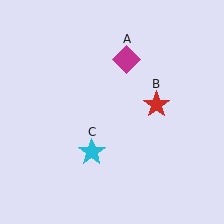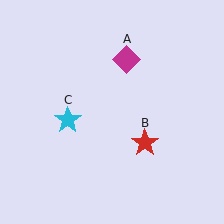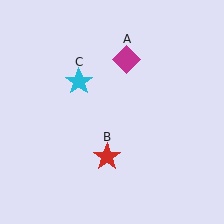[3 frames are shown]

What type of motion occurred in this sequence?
The red star (object B), cyan star (object C) rotated clockwise around the center of the scene.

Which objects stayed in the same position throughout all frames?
Magenta diamond (object A) remained stationary.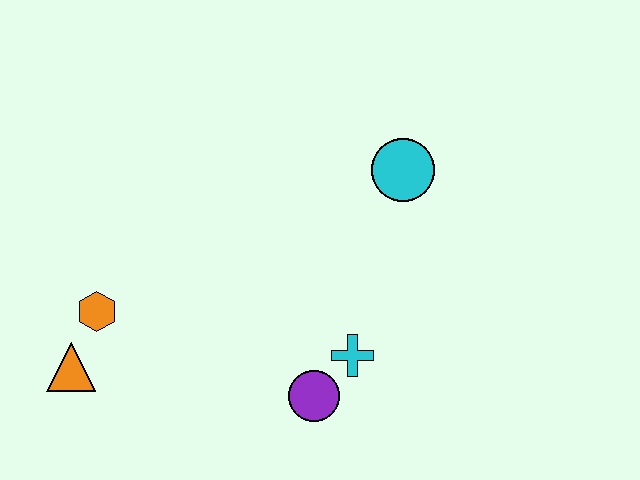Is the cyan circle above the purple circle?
Yes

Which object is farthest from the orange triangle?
The cyan circle is farthest from the orange triangle.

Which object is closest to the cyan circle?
The cyan cross is closest to the cyan circle.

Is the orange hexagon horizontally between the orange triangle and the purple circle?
Yes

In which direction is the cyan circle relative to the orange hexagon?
The cyan circle is to the right of the orange hexagon.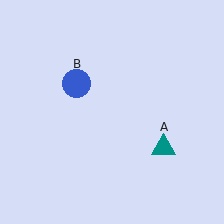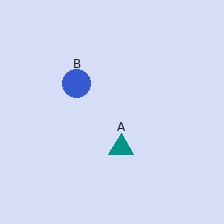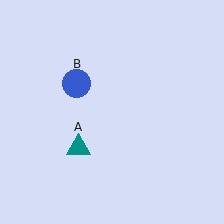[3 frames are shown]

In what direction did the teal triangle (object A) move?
The teal triangle (object A) moved left.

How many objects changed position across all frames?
1 object changed position: teal triangle (object A).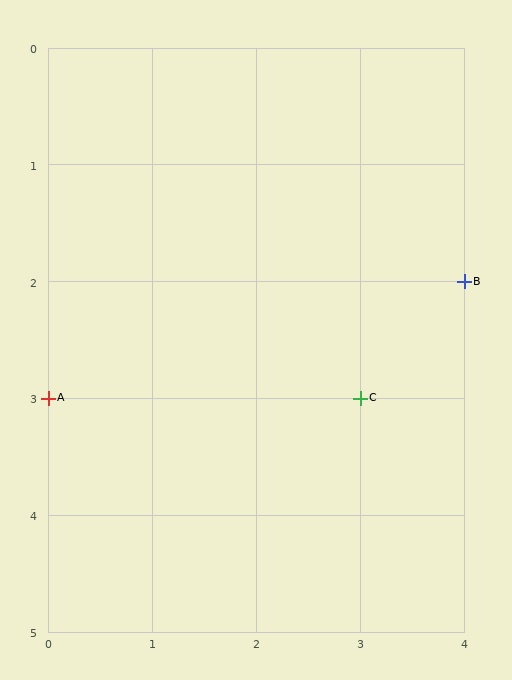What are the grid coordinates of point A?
Point A is at grid coordinates (0, 3).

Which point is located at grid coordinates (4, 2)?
Point B is at (4, 2).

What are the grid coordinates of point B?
Point B is at grid coordinates (4, 2).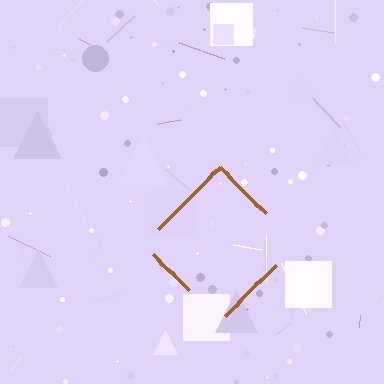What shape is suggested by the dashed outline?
The dashed outline suggests a diamond.